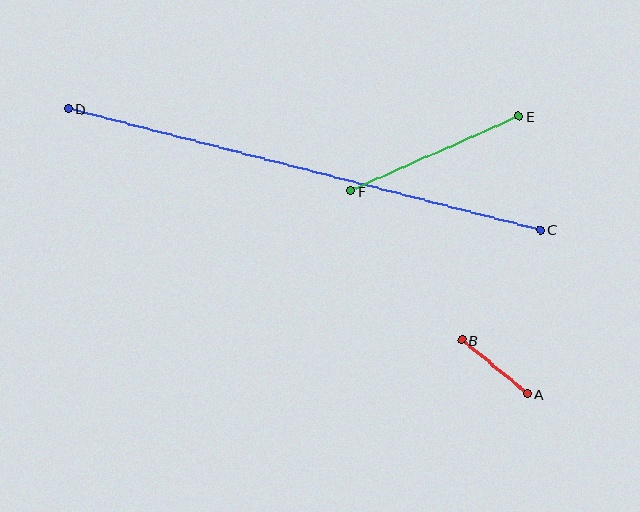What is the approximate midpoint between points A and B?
The midpoint is at approximately (494, 367) pixels.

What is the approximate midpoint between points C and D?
The midpoint is at approximately (304, 169) pixels.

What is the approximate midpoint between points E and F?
The midpoint is at approximately (435, 154) pixels.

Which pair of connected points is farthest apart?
Points C and D are farthest apart.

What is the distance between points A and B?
The distance is approximately 85 pixels.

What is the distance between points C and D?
The distance is approximately 488 pixels.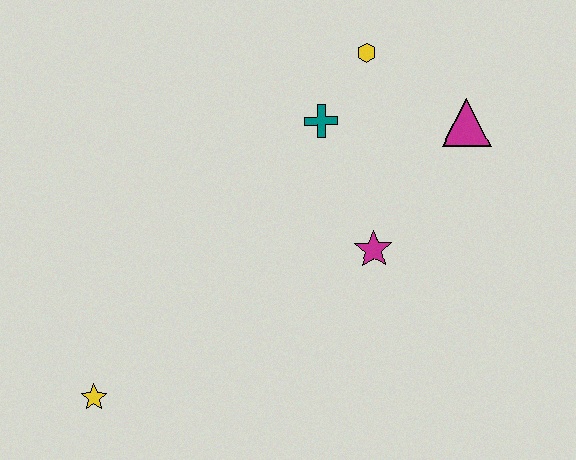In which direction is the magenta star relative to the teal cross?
The magenta star is below the teal cross.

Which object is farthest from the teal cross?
The yellow star is farthest from the teal cross.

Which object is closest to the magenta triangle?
The yellow hexagon is closest to the magenta triangle.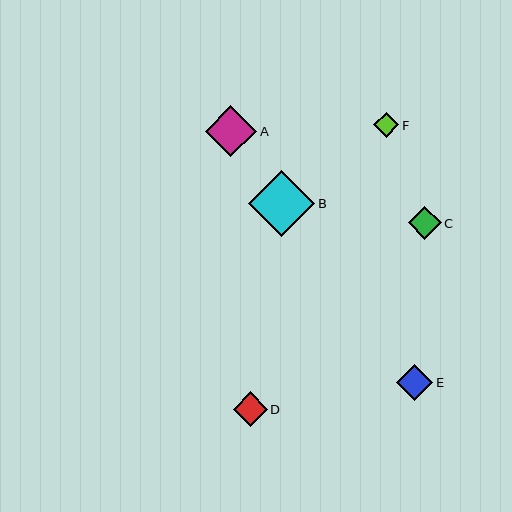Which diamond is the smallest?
Diamond F is the smallest with a size of approximately 25 pixels.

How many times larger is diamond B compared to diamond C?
Diamond B is approximately 2.0 times the size of diamond C.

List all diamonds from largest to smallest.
From largest to smallest: B, A, E, D, C, F.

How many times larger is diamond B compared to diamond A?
Diamond B is approximately 1.3 times the size of diamond A.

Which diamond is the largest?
Diamond B is the largest with a size of approximately 66 pixels.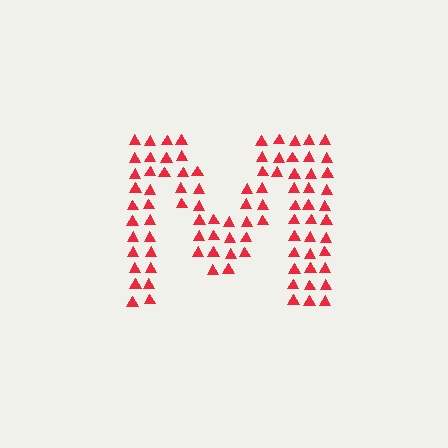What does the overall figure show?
The overall figure shows the letter M.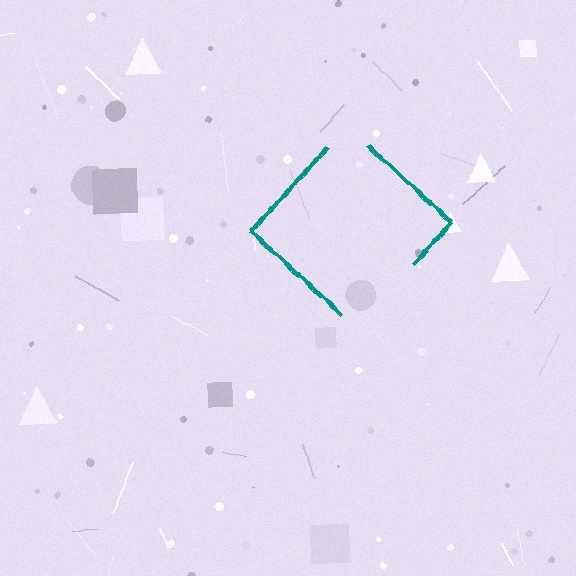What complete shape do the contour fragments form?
The contour fragments form a diamond.